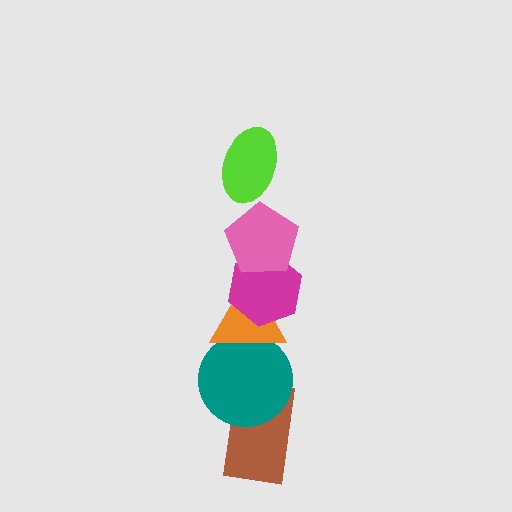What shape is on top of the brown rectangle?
The teal circle is on top of the brown rectangle.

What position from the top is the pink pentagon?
The pink pentagon is 2nd from the top.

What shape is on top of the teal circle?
The orange triangle is on top of the teal circle.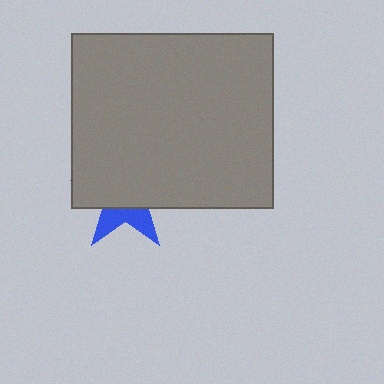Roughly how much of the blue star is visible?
A small part of it is visible (roughly 31%).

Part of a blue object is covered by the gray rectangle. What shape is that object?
It is a star.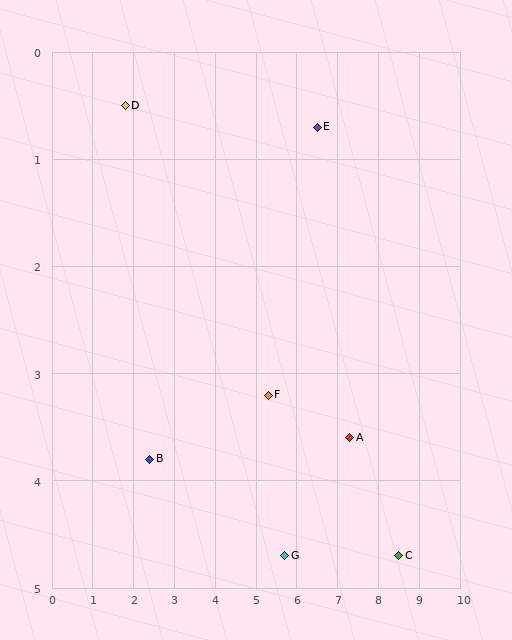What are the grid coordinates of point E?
Point E is at approximately (6.5, 0.7).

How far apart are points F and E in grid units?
Points F and E are about 2.8 grid units apart.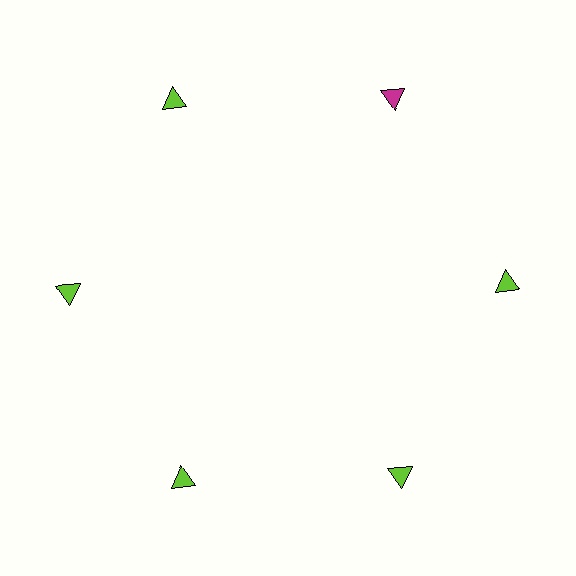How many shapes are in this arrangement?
There are 6 shapes arranged in a ring pattern.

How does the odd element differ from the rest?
It has a different color: magenta instead of lime.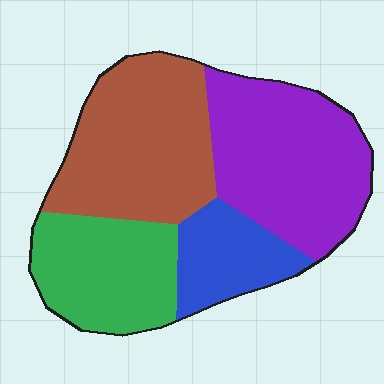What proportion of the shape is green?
Green covers about 20% of the shape.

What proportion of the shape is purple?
Purple takes up between a sixth and a third of the shape.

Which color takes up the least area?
Blue, at roughly 15%.